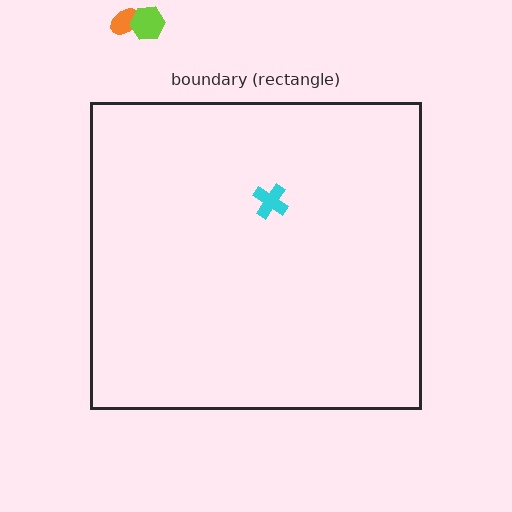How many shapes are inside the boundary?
1 inside, 2 outside.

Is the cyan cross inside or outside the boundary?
Inside.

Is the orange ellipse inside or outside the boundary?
Outside.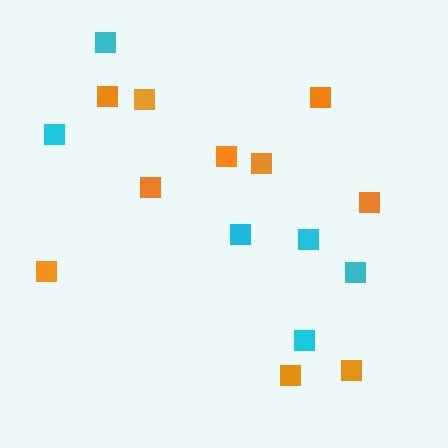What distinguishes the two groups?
There are 2 groups: one group of orange squares (10) and one group of cyan squares (6).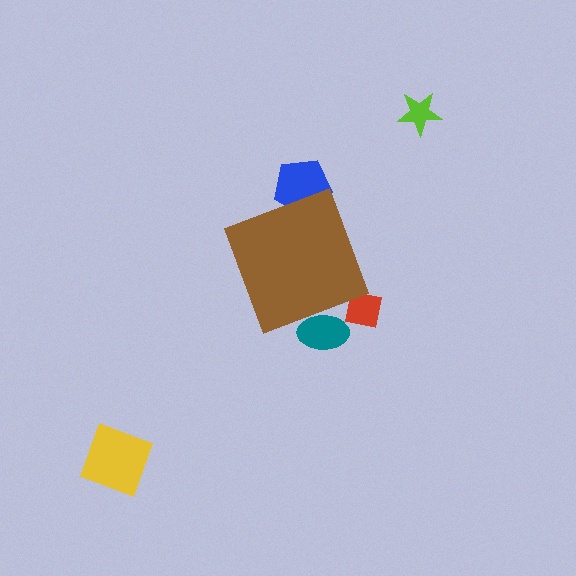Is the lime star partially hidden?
No, the lime star is fully visible.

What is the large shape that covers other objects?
A brown diamond.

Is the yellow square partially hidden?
No, the yellow square is fully visible.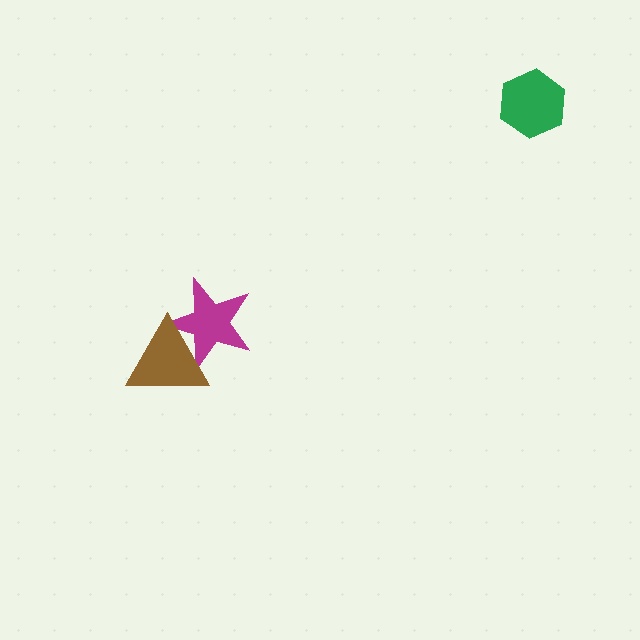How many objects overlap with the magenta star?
1 object overlaps with the magenta star.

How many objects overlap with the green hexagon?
0 objects overlap with the green hexagon.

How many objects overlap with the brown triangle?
1 object overlaps with the brown triangle.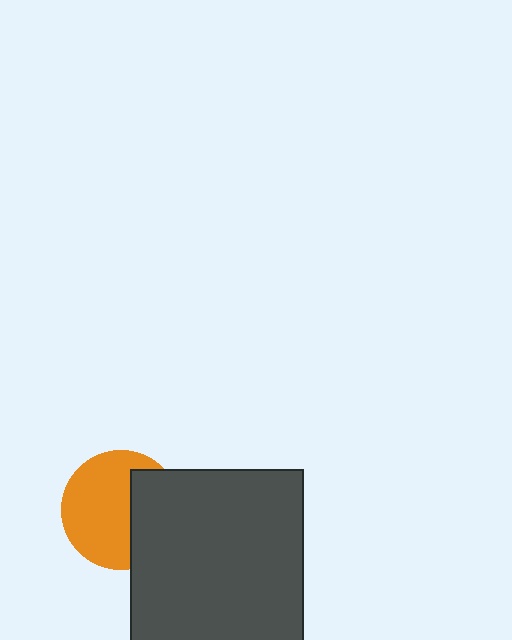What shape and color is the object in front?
The object in front is a dark gray square.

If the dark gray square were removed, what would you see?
You would see the complete orange circle.